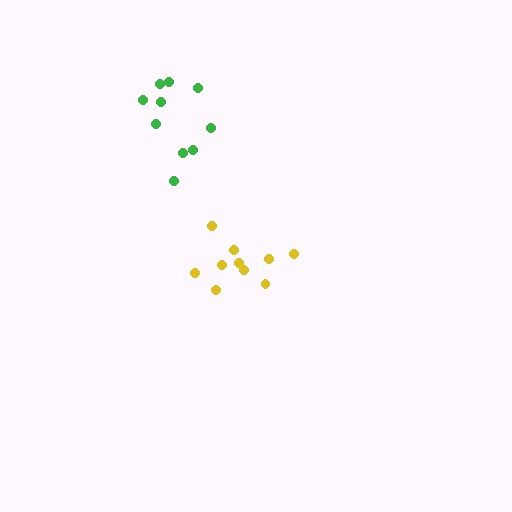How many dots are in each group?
Group 1: 10 dots, Group 2: 10 dots (20 total).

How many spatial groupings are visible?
There are 2 spatial groupings.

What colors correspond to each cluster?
The clusters are colored: green, yellow.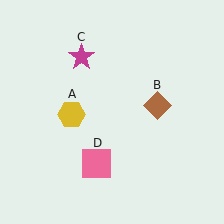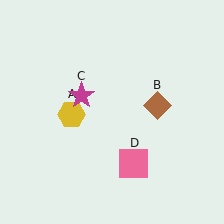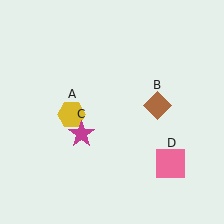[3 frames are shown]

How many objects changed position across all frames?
2 objects changed position: magenta star (object C), pink square (object D).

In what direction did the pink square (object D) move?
The pink square (object D) moved right.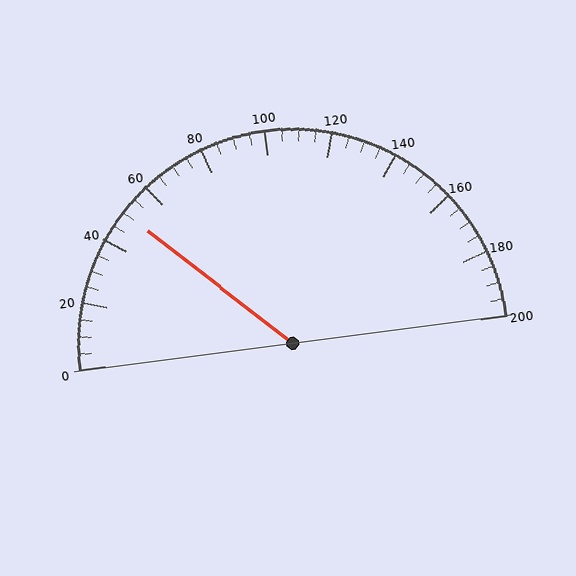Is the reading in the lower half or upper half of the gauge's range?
The reading is in the lower half of the range (0 to 200).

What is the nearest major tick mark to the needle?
The nearest major tick mark is 40.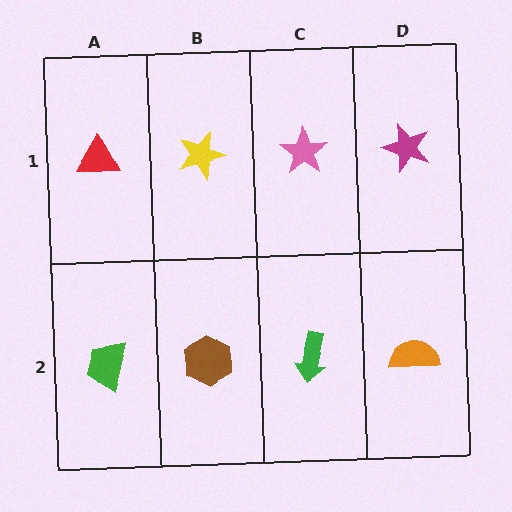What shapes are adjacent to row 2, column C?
A pink star (row 1, column C), a brown hexagon (row 2, column B), an orange semicircle (row 2, column D).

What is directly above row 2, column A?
A red triangle.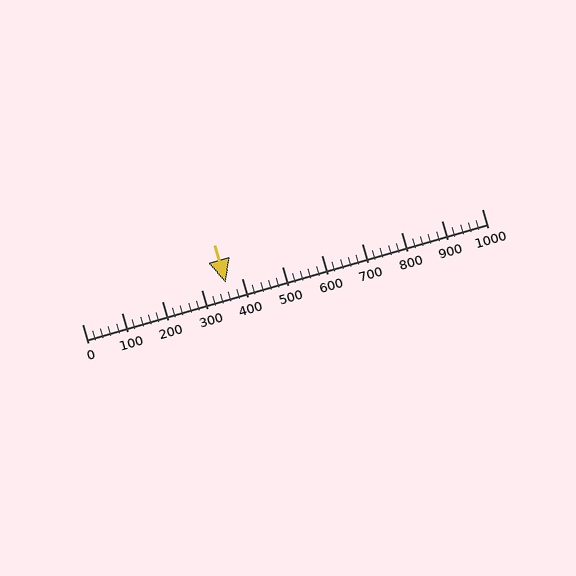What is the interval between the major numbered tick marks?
The major tick marks are spaced 100 units apart.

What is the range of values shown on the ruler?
The ruler shows values from 0 to 1000.